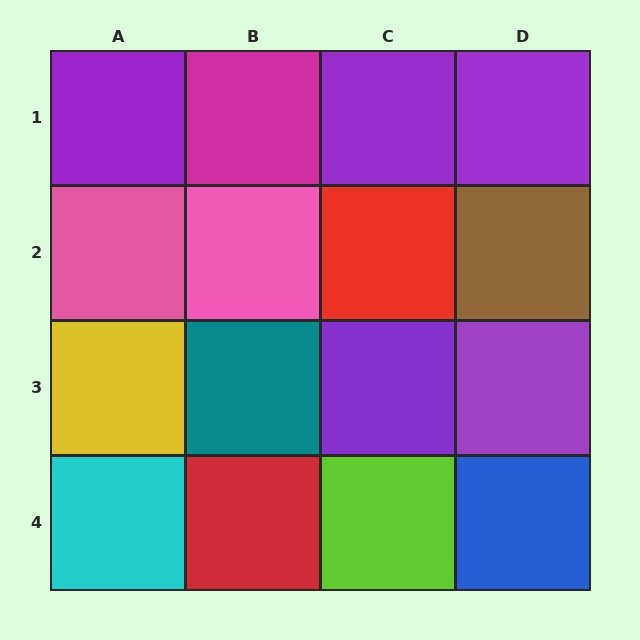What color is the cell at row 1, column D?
Purple.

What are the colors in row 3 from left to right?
Yellow, teal, purple, purple.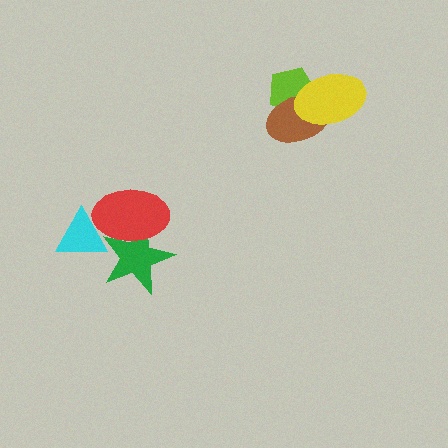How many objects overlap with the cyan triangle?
2 objects overlap with the cyan triangle.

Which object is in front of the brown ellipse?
The yellow ellipse is in front of the brown ellipse.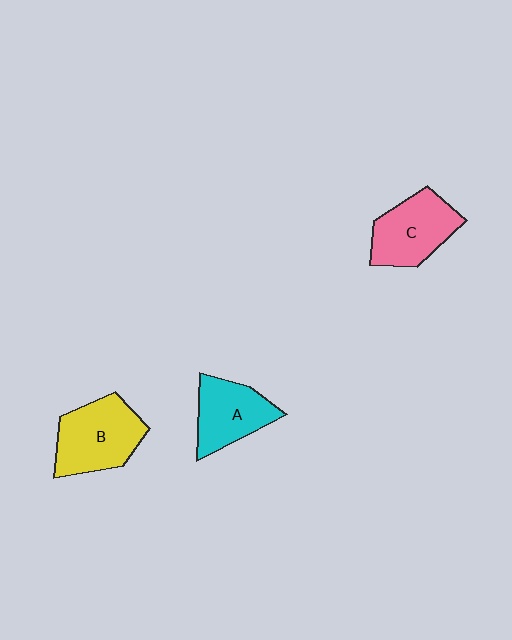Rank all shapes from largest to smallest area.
From largest to smallest: B (yellow), C (pink), A (cyan).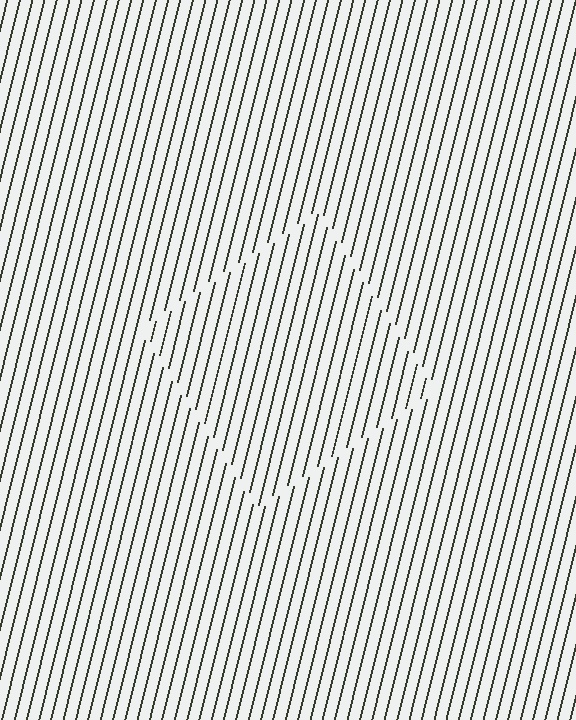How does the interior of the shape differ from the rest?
The interior of the shape contains the same grating, shifted by half a period — the contour is defined by the phase discontinuity where line-ends from the inner and outer gratings abut.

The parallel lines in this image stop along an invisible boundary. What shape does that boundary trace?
An illusory square. The interior of the shape contains the same grating, shifted by half a period — the contour is defined by the phase discontinuity where line-ends from the inner and outer gratings abut.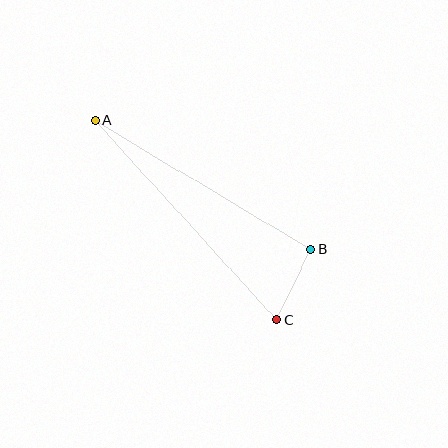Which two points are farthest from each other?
Points A and C are farthest from each other.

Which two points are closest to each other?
Points B and C are closest to each other.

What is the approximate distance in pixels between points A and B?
The distance between A and B is approximately 252 pixels.